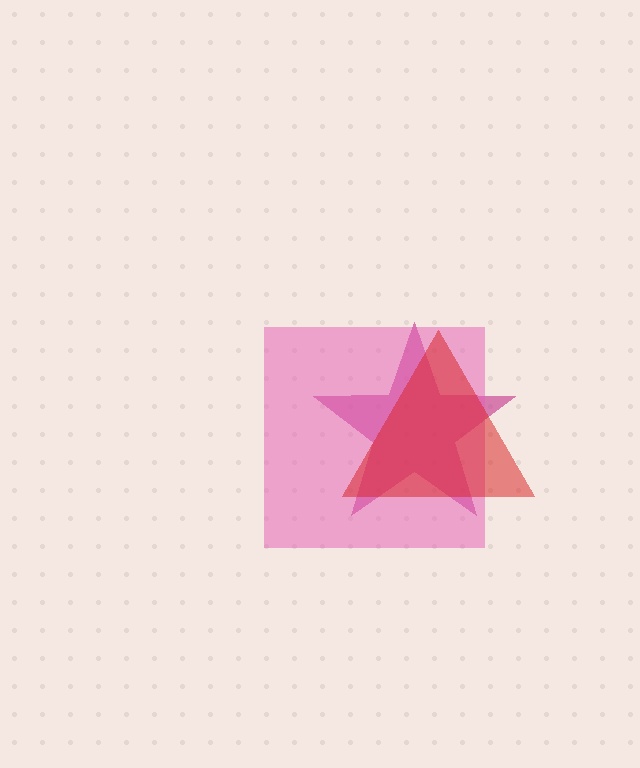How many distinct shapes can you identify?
There are 3 distinct shapes: a magenta star, a pink square, a red triangle.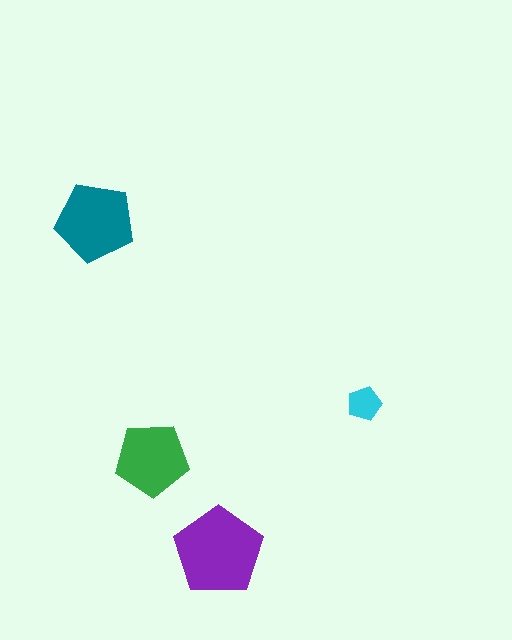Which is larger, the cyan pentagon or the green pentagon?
The green one.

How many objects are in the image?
There are 4 objects in the image.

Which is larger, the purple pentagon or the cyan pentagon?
The purple one.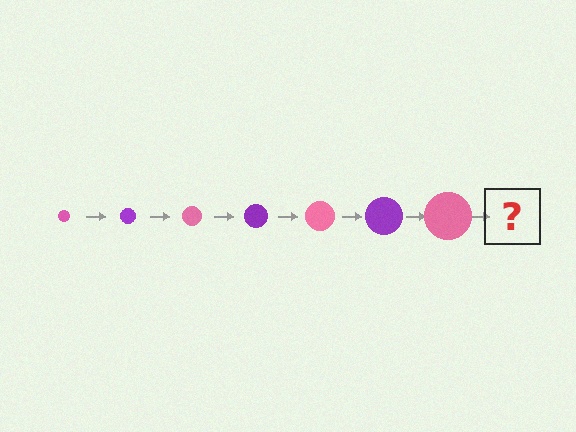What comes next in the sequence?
The next element should be a purple circle, larger than the previous one.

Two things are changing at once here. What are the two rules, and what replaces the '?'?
The two rules are that the circle grows larger each step and the color cycles through pink and purple. The '?' should be a purple circle, larger than the previous one.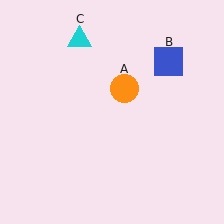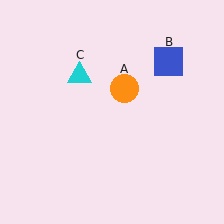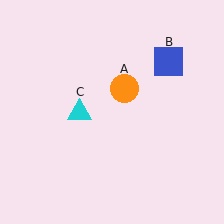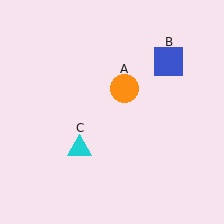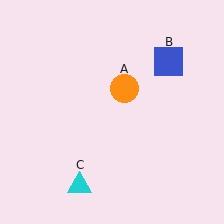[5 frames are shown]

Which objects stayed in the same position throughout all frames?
Orange circle (object A) and blue square (object B) remained stationary.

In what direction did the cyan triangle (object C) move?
The cyan triangle (object C) moved down.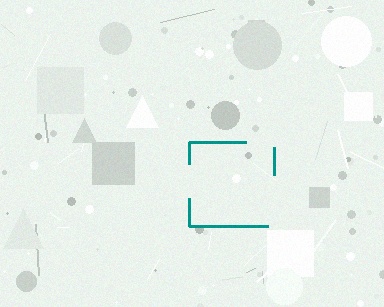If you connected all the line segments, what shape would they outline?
They would outline a square.